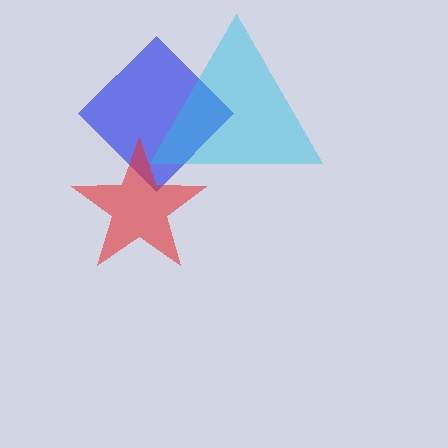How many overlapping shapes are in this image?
There are 3 overlapping shapes in the image.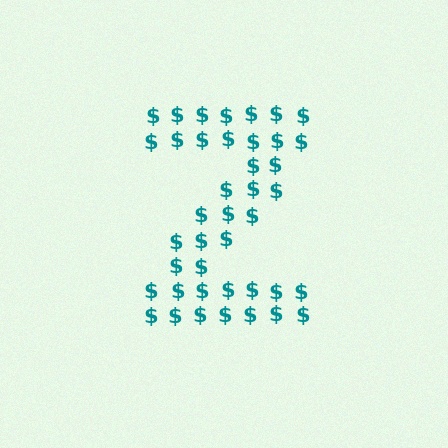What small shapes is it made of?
It is made of small dollar signs.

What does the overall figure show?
The overall figure shows the letter Z.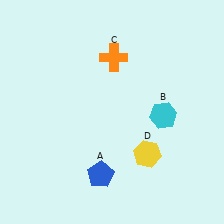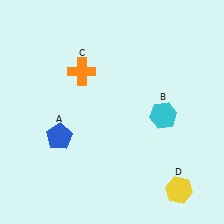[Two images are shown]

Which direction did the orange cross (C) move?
The orange cross (C) moved left.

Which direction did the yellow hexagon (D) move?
The yellow hexagon (D) moved down.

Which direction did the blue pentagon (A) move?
The blue pentagon (A) moved left.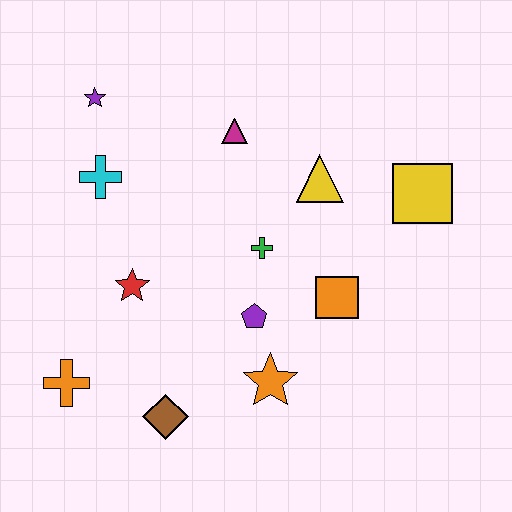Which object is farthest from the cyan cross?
The yellow square is farthest from the cyan cross.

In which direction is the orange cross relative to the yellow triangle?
The orange cross is to the left of the yellow triangle.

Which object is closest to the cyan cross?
The purple star is closest to the cyan cross.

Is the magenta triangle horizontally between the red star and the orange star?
Yes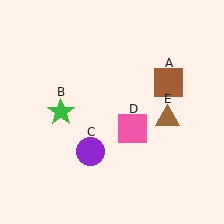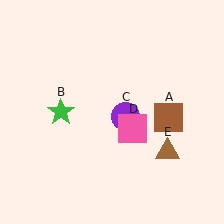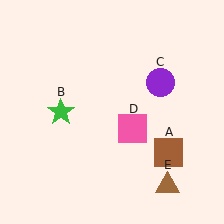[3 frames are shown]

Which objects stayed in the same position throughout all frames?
Green star (object B) and pink square (object D) remained stationary.